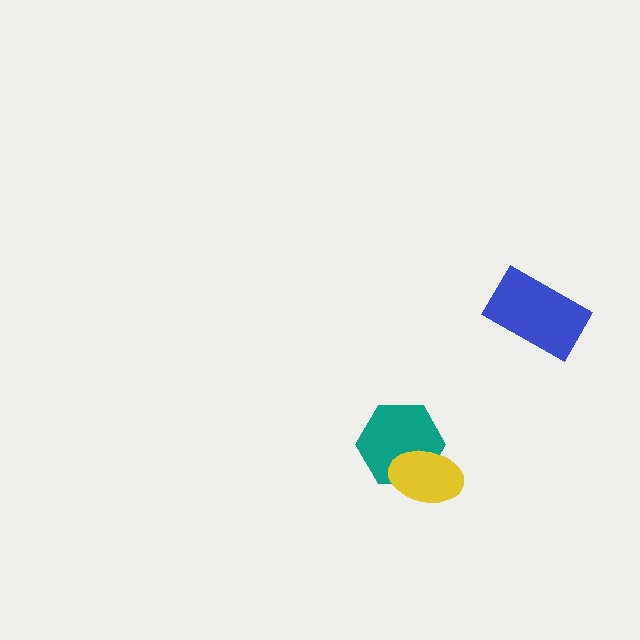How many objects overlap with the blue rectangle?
0 objects overlap with the blue rectangle.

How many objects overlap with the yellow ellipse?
1 object overlaps with the yellow ellipse.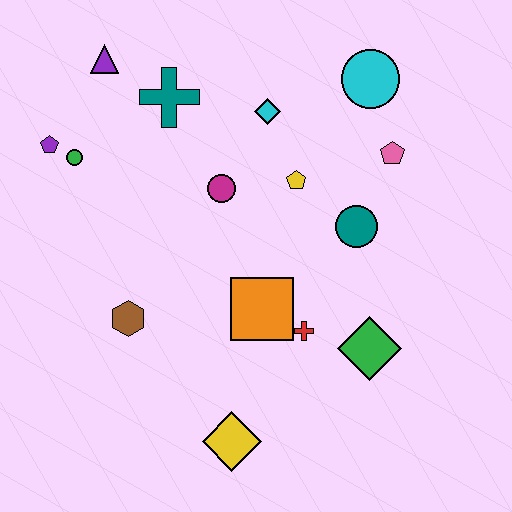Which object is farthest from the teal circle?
The purple pentagon is farthest from the teal circle.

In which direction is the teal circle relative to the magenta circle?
The teal circle is to the right of the magenta circle.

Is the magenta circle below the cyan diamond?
Yes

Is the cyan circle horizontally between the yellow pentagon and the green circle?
No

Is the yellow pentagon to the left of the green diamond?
Yes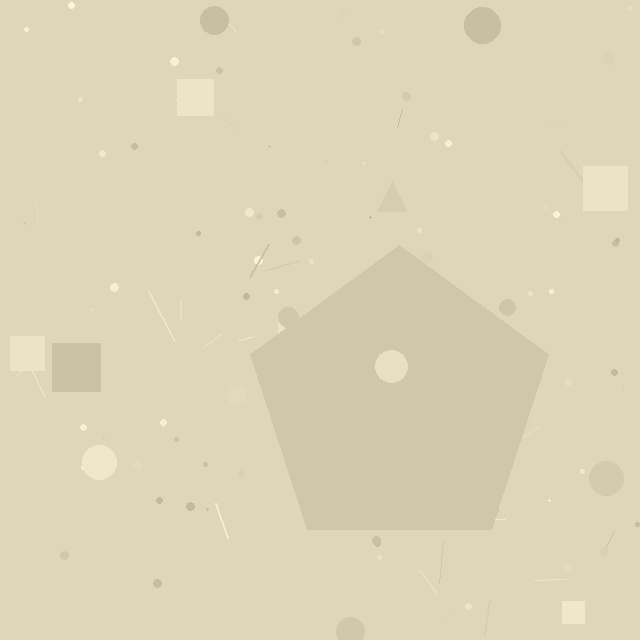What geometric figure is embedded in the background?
A pentagon is embedded in the background.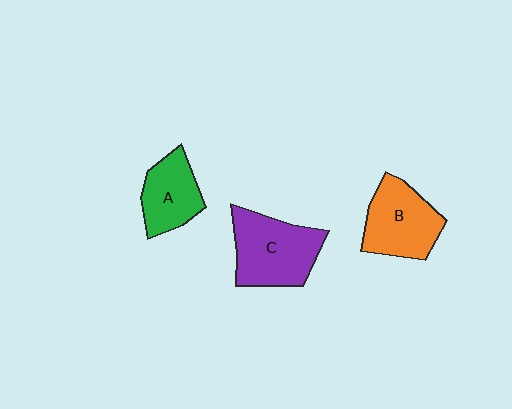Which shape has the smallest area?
Shape A (green).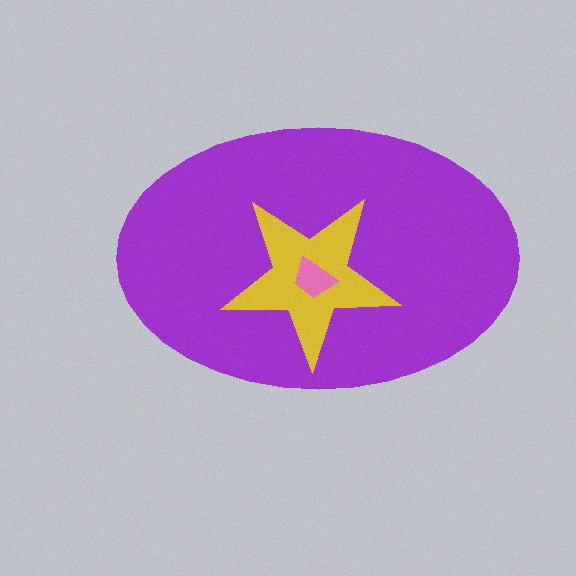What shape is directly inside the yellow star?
The pink trapezoid.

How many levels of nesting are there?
3.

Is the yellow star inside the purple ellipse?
Yes.